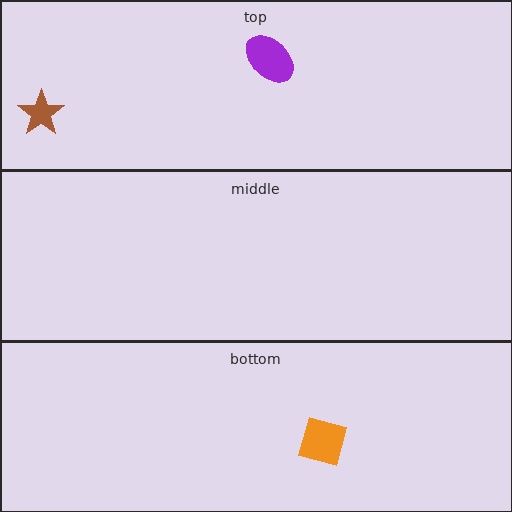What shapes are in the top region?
The brown star, the purple ellipse.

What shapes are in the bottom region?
The orange square.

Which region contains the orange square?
The bottom region.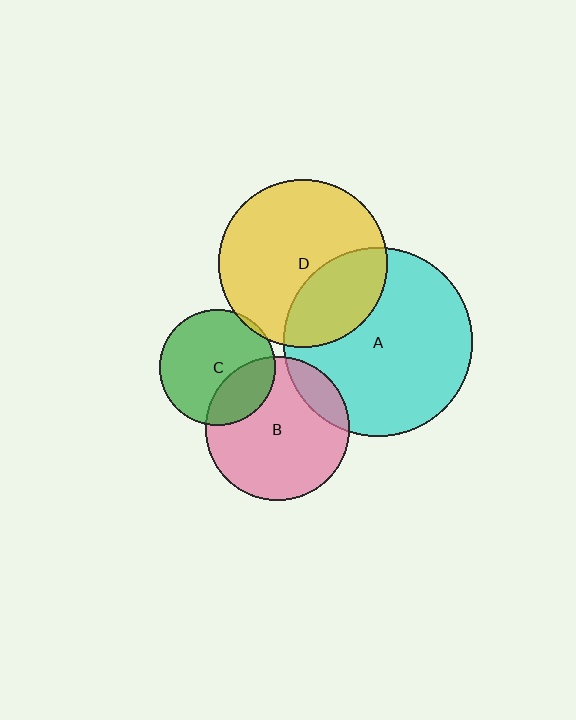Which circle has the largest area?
Circle A (cyan).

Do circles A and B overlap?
Yes.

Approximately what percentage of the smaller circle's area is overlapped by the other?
Approximately 15%.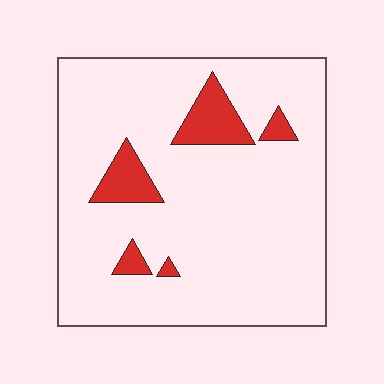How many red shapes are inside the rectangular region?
5.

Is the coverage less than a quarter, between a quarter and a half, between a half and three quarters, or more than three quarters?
Less than a quarter.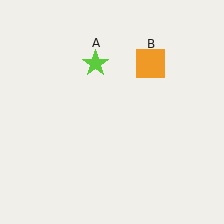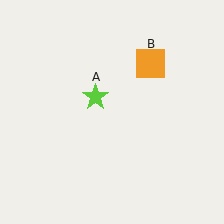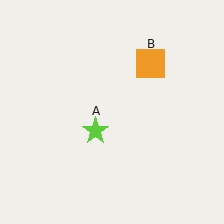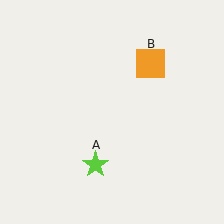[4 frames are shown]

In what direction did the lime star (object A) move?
The lime star (object A) moved down.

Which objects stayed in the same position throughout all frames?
Orange square (object B) remained stationary.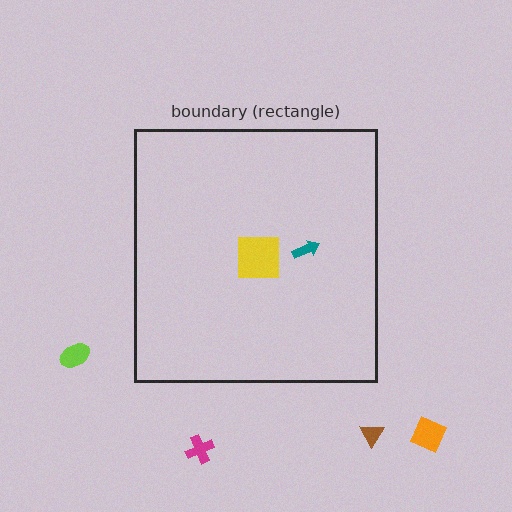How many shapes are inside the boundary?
2 inside, 4 outside.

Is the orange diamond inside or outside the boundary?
Outside.